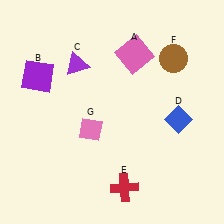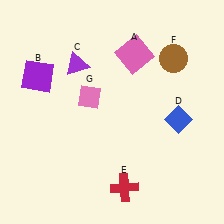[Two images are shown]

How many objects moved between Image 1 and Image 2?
1 object moved between the two images.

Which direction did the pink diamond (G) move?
The pink diamond (G) moved up.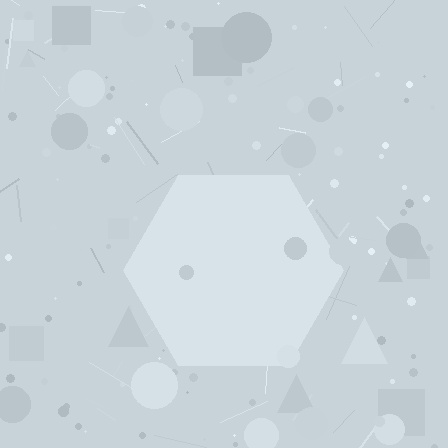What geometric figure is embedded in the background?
A hexagon is embedded in the background.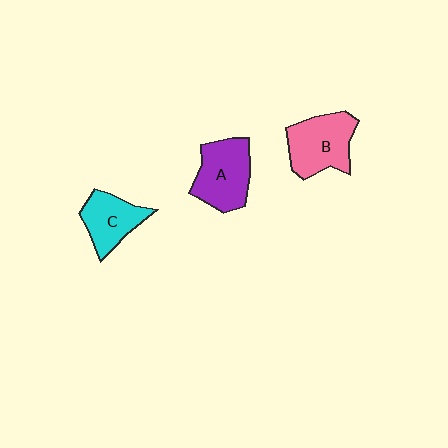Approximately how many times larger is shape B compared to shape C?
Approximately 1.3 times.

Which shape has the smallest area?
Shape C (cyan).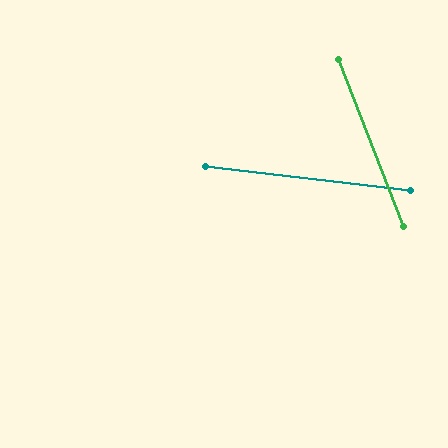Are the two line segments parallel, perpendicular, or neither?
Neither parallel nor perpendicular — they differ by about 62°.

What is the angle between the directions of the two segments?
Approximately 62 degrees.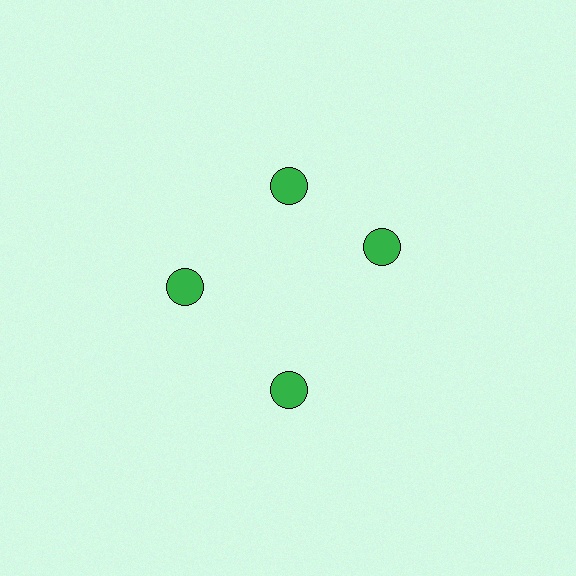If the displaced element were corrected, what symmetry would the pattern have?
It would have 4-fold rotational symmetry — the pattern would map onto itself every 90 degrees.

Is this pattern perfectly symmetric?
No. The 4 green circles are arranged in a ring, but one element near the 3 o'clock position is rotated out of alignment along the ring, breaking the 4-fold rotational symmetry.